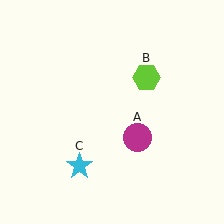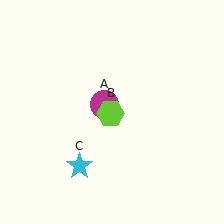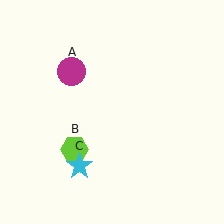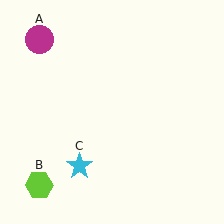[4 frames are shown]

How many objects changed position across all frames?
2 objects changed position: magenta circle (object A), lime hexagon (object B).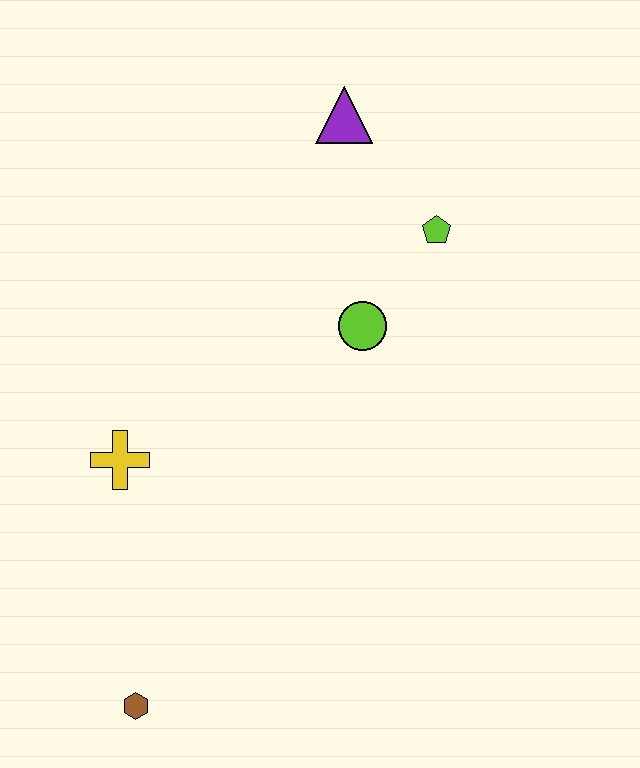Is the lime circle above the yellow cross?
Yes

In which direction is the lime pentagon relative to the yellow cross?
The lime pentagon is to the right of the yellow cross.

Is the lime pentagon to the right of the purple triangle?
Yes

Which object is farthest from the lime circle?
The brown hexagon is farthest from the lime circle.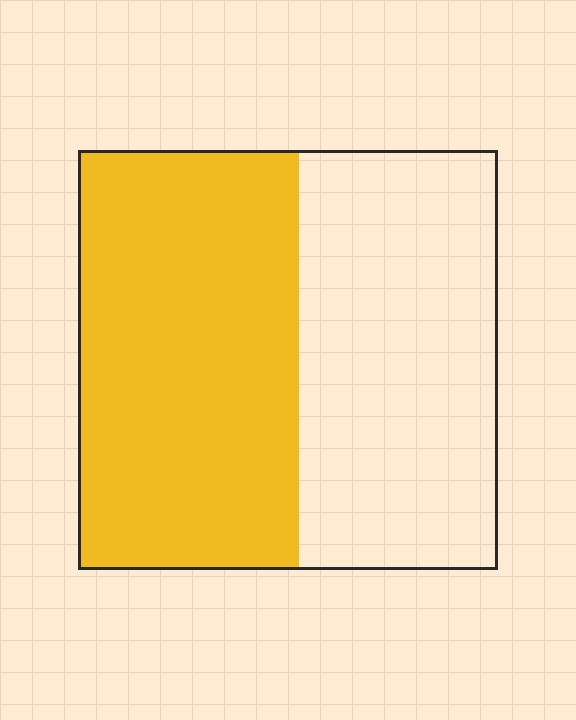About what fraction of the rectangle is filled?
About one half (1/2).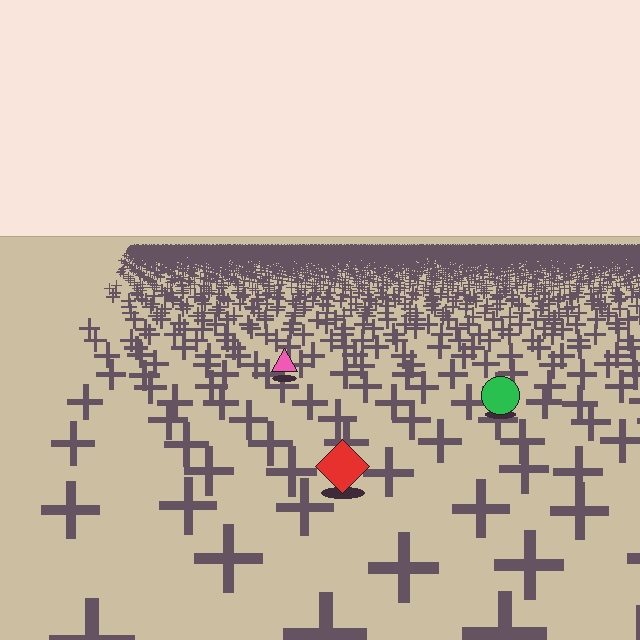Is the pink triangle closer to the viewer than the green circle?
No. The green circle is closer — you can tell from the texture gradient: the ground texture is coarser near it.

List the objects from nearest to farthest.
From nearest to farthest: the red diamond, the green circle, the pink triangle.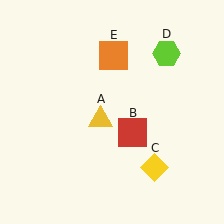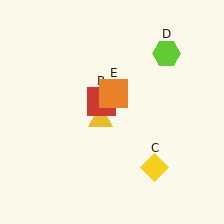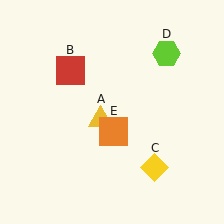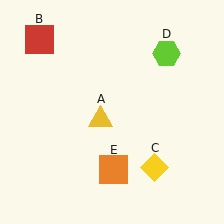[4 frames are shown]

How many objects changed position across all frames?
2 objects changed position: red square (object B), orange square (object E).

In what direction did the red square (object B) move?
The red square (object B) moved up and to the left.